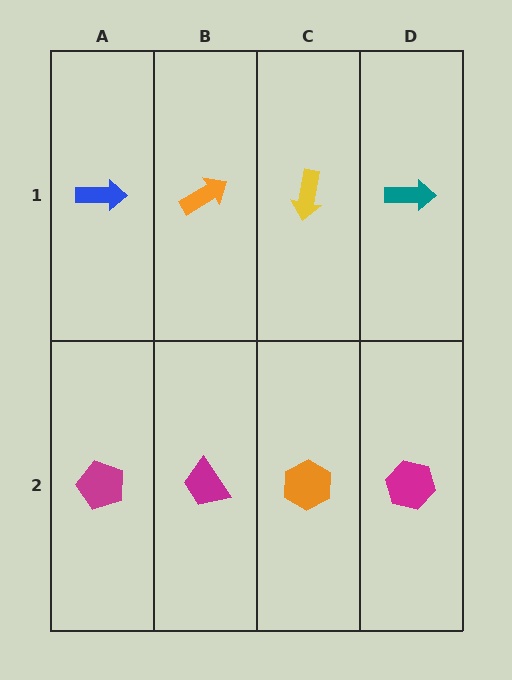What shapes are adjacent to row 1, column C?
An orange hexagon (row 2, column C), an orange arrow (row 1, column B), a teal arrow (row 1, column D).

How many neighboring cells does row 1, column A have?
2.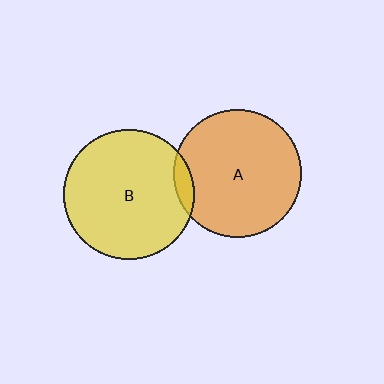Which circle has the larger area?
Circle B (yellow).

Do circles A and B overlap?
Yes.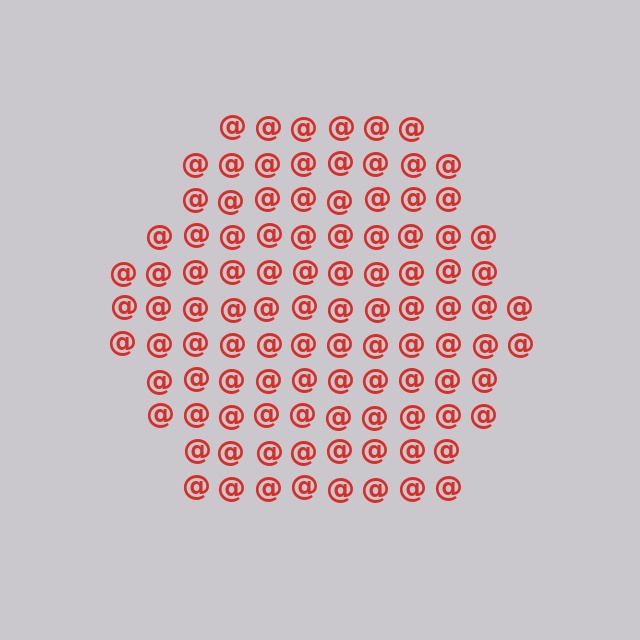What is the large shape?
The large shape is a hexagon.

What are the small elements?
The small elements are at signs.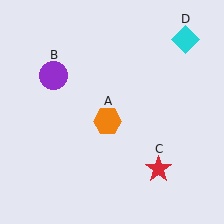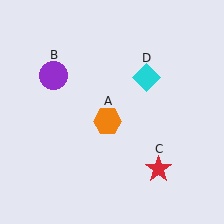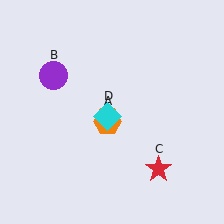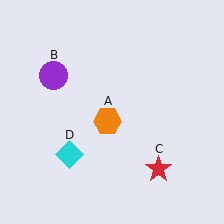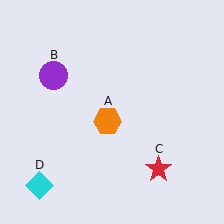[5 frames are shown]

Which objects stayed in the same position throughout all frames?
Orange hexagon (object A) and purple circle (object B) and red star (object C) remained stationary.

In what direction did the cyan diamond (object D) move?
The cyan diamond (object D) moved down and to the left.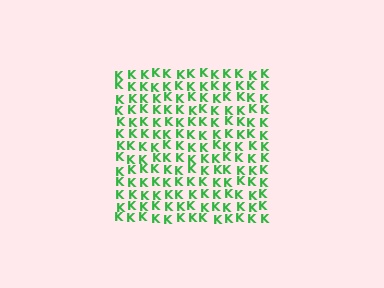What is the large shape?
The large shape is a square.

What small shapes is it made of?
It is made of small letter K's.